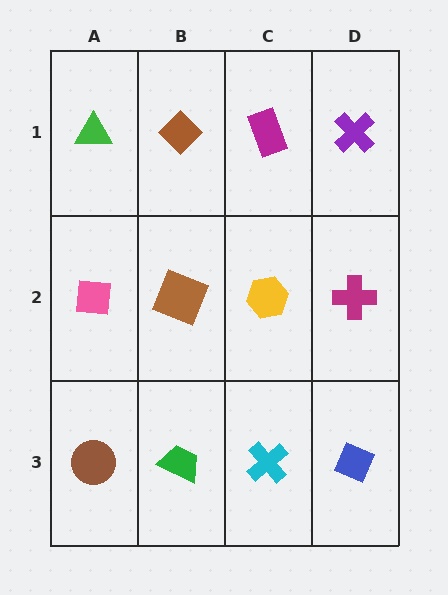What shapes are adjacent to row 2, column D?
A purple cross (row 1, column D), a blue diamond (row 3, column D), a yellow hexagon (row 2, column C).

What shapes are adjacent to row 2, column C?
A magenta rectangle (row 1, column C), a cyan cross (row 3, column C), a brown square (row 2, column B), a magenta cross (row 2, column D).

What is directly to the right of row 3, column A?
A green trapezoid.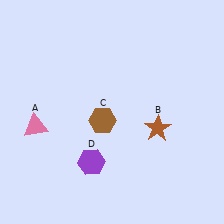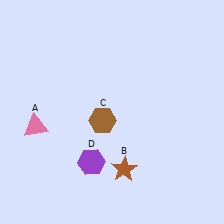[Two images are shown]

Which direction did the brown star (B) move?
The brown star (B) moved down.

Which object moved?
The brown star (B) moved down.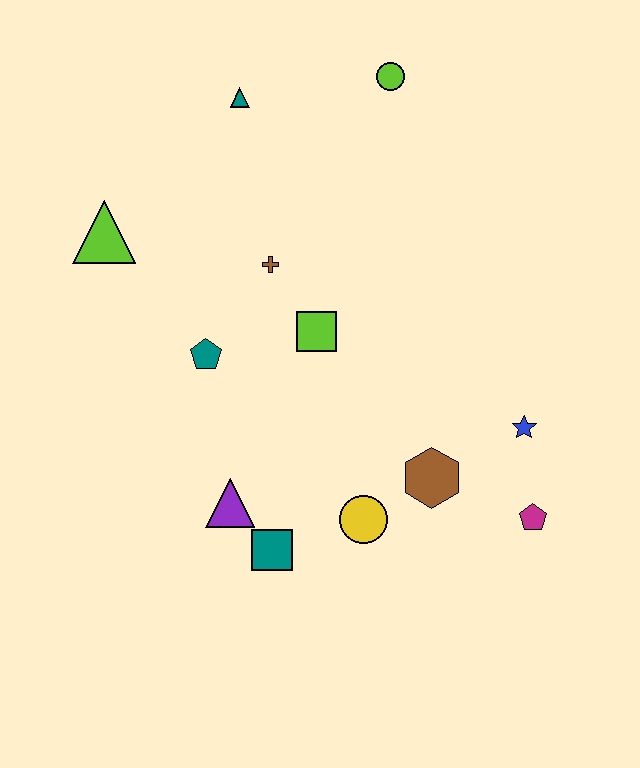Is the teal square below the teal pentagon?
Yes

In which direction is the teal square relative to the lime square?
The teal square is below the lime square.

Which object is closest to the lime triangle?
The teal pentagon is closest to the lime triangle.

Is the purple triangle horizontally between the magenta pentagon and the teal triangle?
No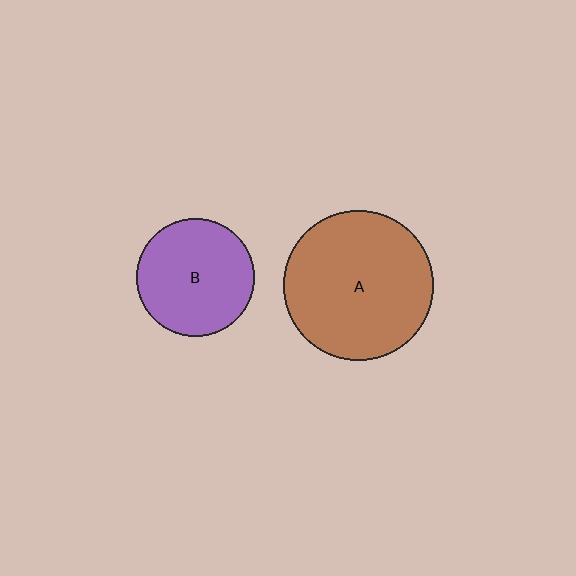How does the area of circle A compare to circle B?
Approximately 1.6 times.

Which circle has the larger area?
Circle A (brown).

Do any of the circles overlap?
No, none of the circles overlap.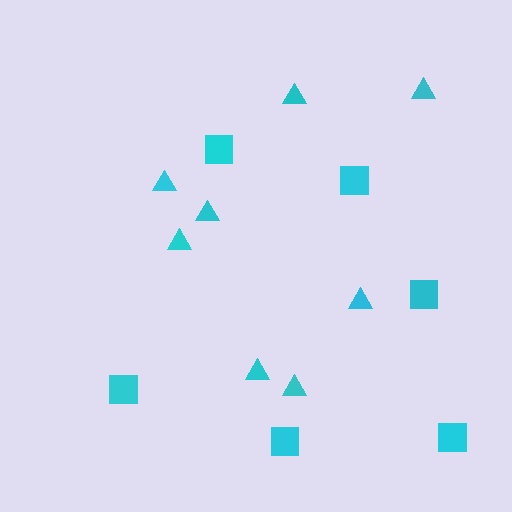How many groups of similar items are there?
There are 2 groups: one group of squares (6) and one group of triangles (8).